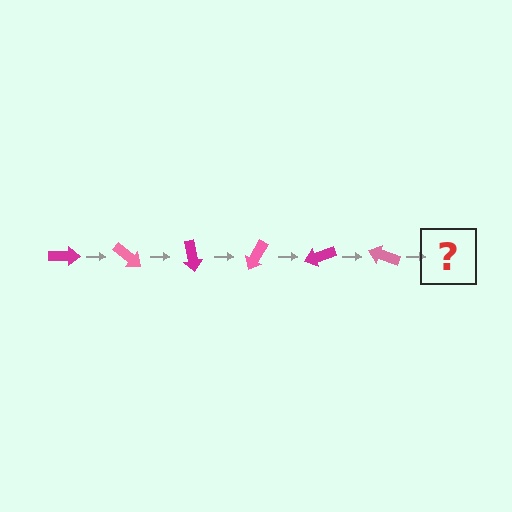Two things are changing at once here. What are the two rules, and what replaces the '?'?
The two rules are that it rotates 40 degrees each step and the color cycles through magenta and pink. The '?' should be a magenta arrow, rotated 240 degrees from the start.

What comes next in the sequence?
The next element should be a magenta arrow, rotated 240 degrees from the start.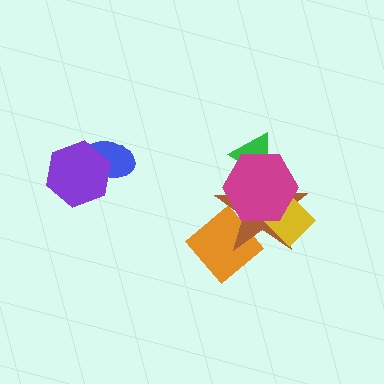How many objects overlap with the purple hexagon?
1 object overlaps with the purple hexagon.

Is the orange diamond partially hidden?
Yes, it is partially covered by another shape.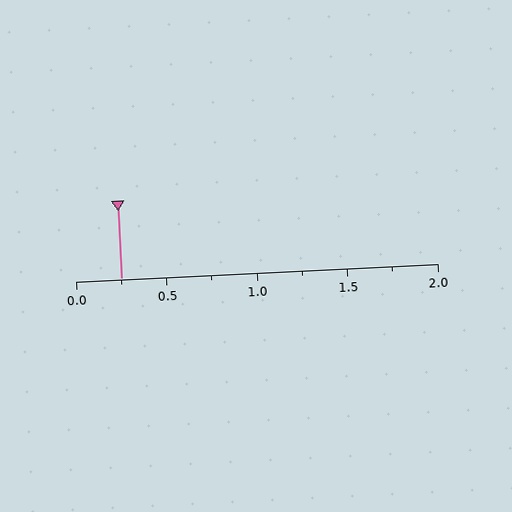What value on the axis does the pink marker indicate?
The marker indicates approximately 0.25.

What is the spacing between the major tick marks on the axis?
The major ticks are spaced 0.5 apart.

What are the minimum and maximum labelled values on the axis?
The axis runs from 0.0 to 2.0.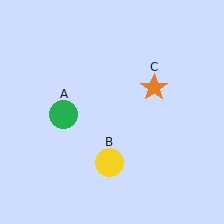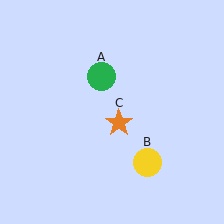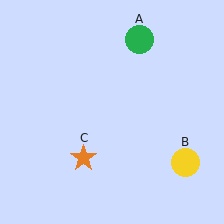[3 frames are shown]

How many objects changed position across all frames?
3 objects changed position: green circle (object A), yellow circle (object B), orange star (object C).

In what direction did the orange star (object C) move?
The orange star (object C) moved down and to the left.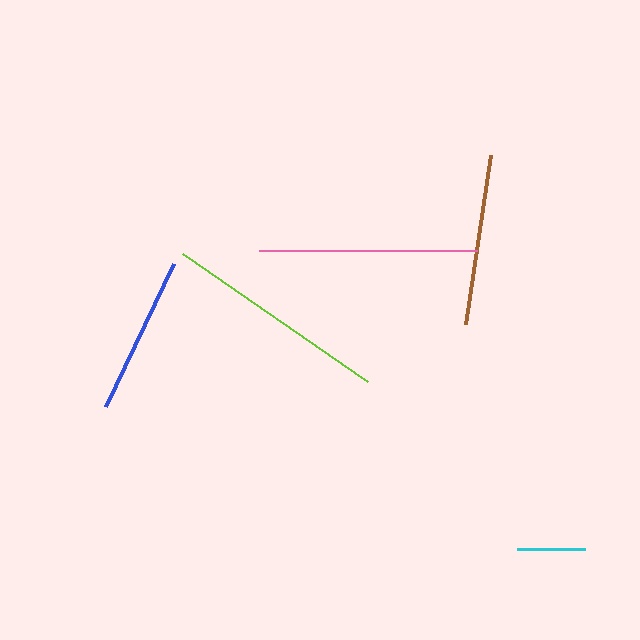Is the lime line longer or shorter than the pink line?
The lime line is longer than the pink line.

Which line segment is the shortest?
The cyan line is the shortest at approximately 68 pixels.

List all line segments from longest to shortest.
From longest to shortest: lime, pink, brown, blue, cyan.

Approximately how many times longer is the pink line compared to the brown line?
The pink line is approximately 1.3 times the length of the brown line.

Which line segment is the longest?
The lime line is the longest at approximately 225 pixels.